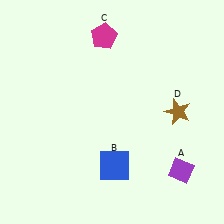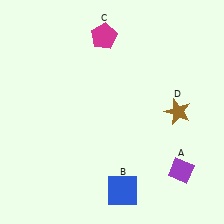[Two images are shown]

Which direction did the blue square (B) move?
The blue square (B) moved down.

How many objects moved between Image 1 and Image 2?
1 object moved between the two images.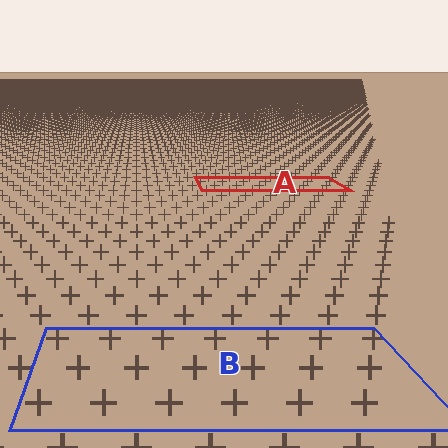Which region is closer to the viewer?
Region B is closer. The texture elements there are larger and more spread out.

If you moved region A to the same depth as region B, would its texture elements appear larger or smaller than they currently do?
They would appear larger. At a closer depth, the same texture elements are projected at a bigger on-screen size.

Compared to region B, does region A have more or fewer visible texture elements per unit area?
Region A has more texture elements per unit area — they are packed more densely because it is farther away.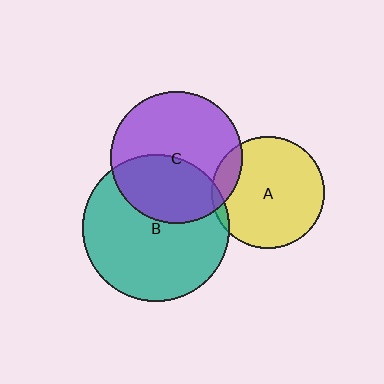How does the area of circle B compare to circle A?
Approximately 1.7 times.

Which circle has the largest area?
Circle B (teal).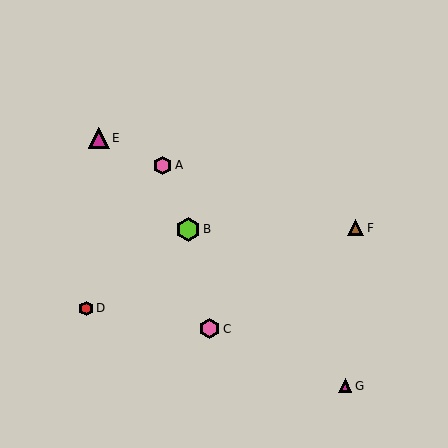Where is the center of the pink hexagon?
The center of the pink hexagon is at (163, 165).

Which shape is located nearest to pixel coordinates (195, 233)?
The lime hexagon (labeled B) at (188, 229) is nearest to that location.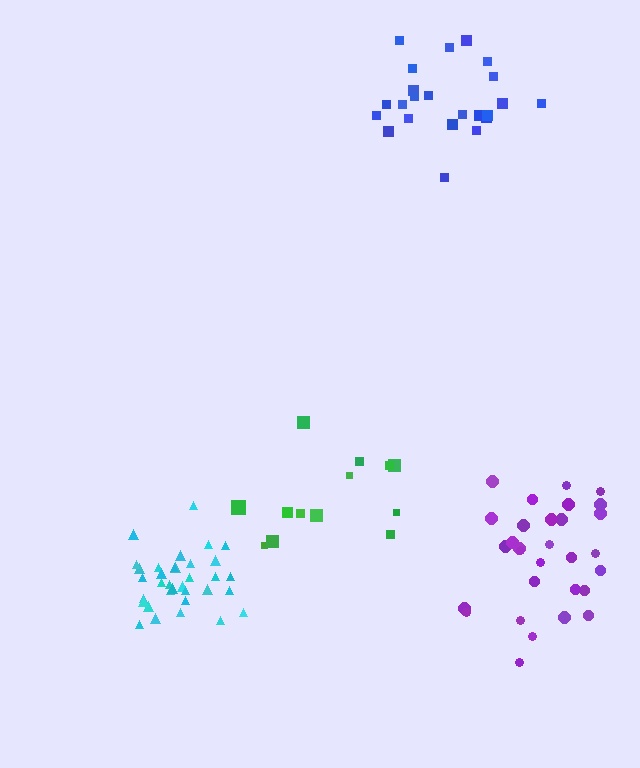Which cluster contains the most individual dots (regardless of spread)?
Cyan (34).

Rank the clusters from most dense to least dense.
cyan, blue, purple, green.